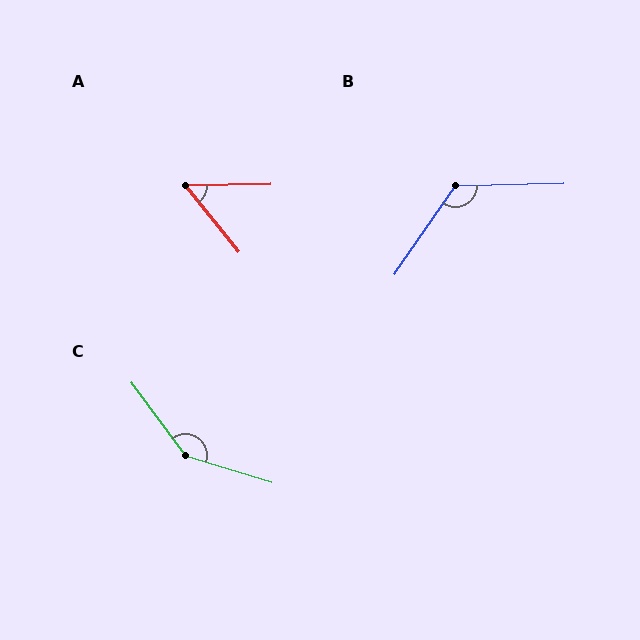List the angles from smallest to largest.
A (52°), B (126°), C (143°).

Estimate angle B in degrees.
Approximately 126 degrees.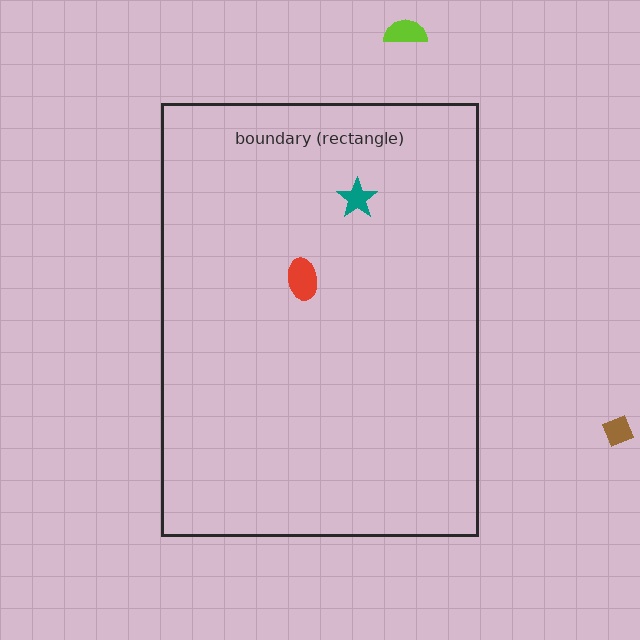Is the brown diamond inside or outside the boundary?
Outside.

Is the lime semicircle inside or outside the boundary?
Outside.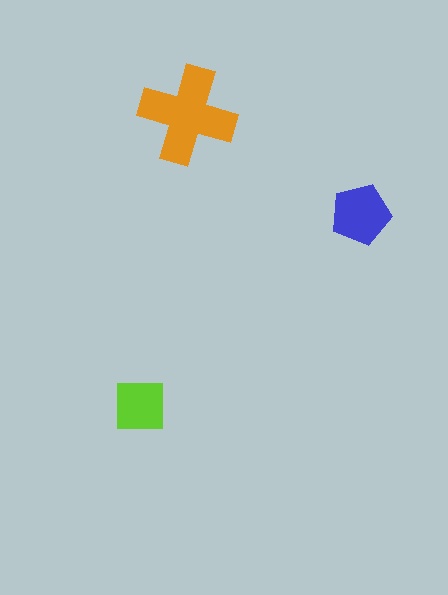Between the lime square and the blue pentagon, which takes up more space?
The blue pentagon.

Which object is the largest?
The orange cross.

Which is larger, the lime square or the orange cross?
The orange cross.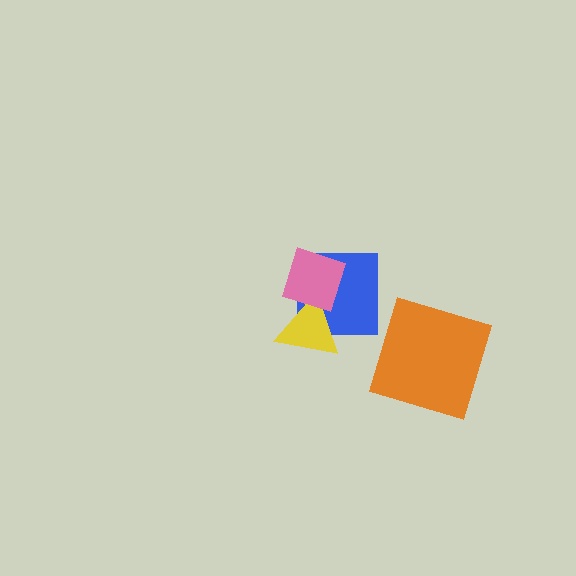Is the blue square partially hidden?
Yes, it is partially covered by another shape.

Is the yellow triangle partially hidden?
Yes, it is partially covered by another shape.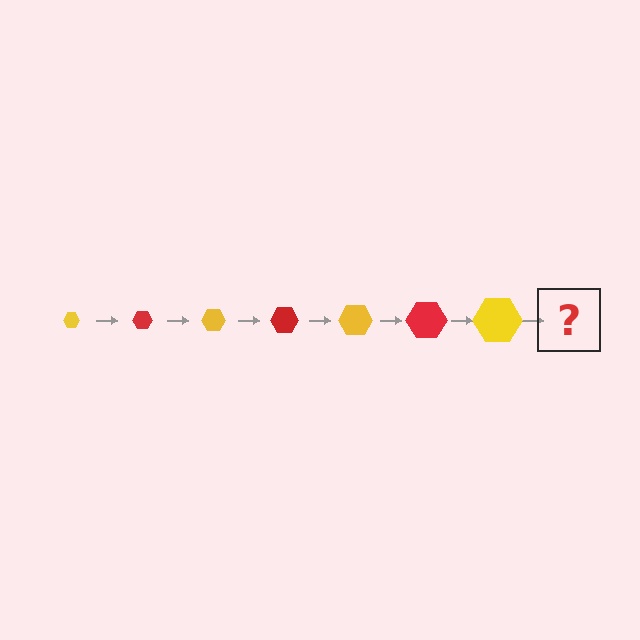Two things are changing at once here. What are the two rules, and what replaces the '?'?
The two rules are that the hexagon grows larger each step and the color cycles through yellow and red. The '?' should be a red hexagon, larger than the previous one.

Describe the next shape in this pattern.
It should be a red hexagon, larger than the previous one.